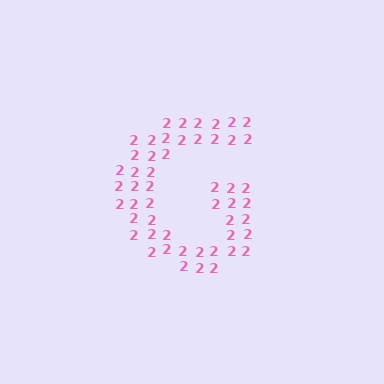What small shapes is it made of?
It is made of small digit 2's.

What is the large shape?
The large shape is the letter G.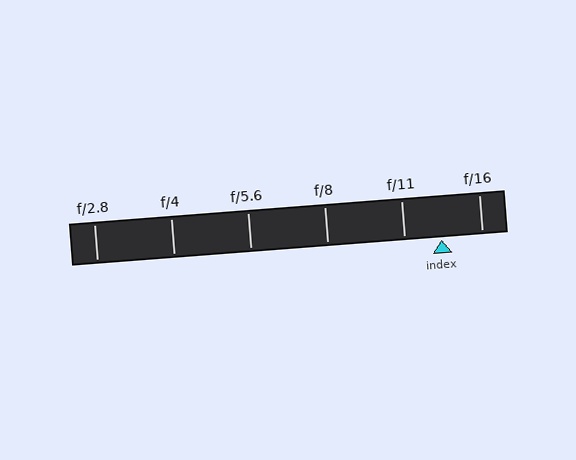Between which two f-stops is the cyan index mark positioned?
The index mark is between f/11 and f/16.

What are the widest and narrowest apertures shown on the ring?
The widest aperture shown is f/2.8 and the narrowest is f/16.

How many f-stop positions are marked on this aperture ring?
There are 6 f-stop positions marked.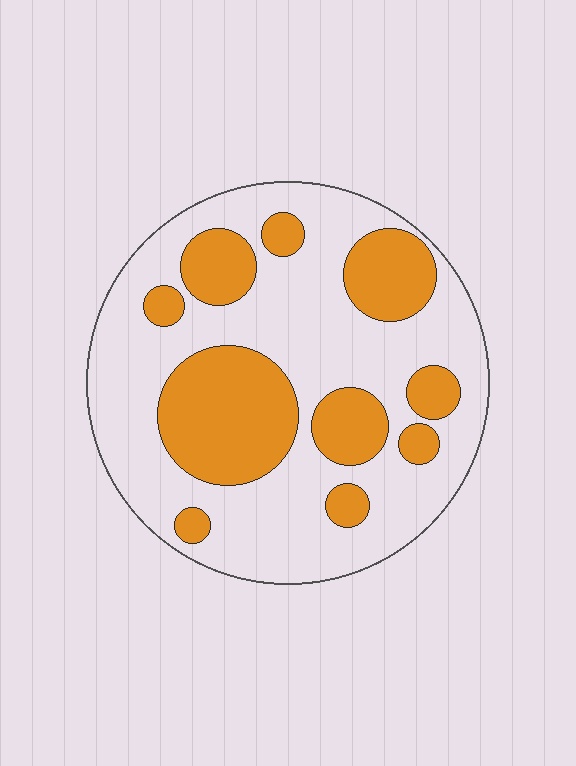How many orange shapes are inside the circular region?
10.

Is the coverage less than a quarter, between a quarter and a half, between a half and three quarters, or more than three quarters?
Between a quarter and a half.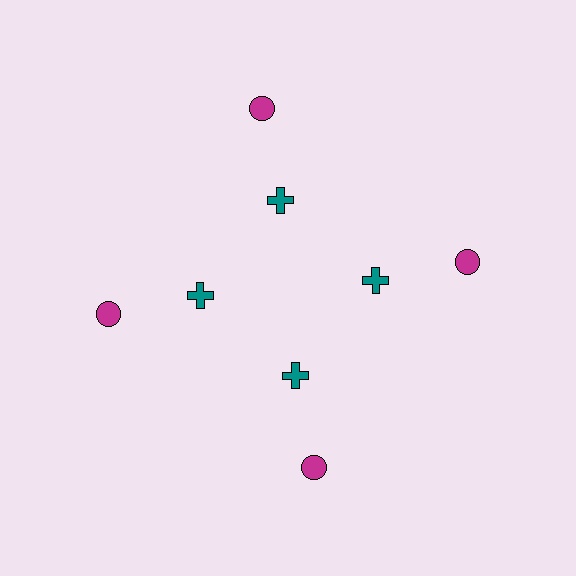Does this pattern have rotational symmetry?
Yes, this pattern has 4-fold rotational symmetry. It looks the same after rotating 90 degrees around the center.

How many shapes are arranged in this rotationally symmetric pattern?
There are 8 shapes, arranged in 4 groups of 2.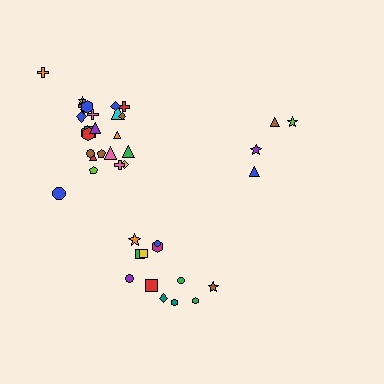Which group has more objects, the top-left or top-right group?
The top-left group.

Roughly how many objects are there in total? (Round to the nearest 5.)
Roughly 40 objects in total.